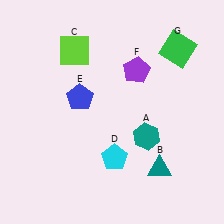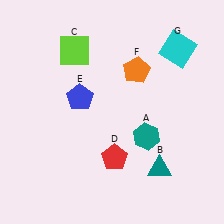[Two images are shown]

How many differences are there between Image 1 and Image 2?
There are 3 differences between the two images.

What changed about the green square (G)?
In Image 1, G is green. In Image 2, it changed to cyan.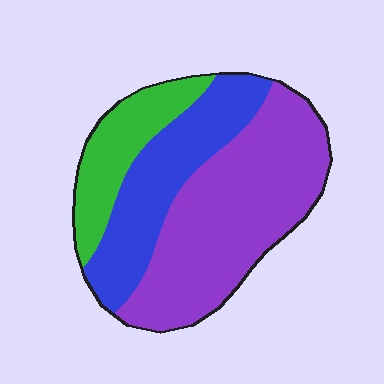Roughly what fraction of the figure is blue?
Blue covers about 30% of the figure.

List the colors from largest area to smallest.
From largest to smallest: purple, blue, green.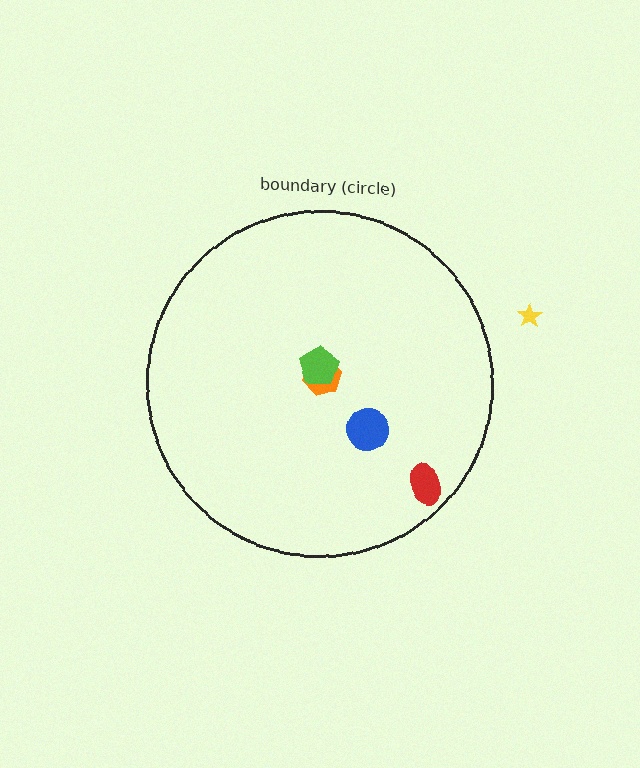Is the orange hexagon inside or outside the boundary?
Inside.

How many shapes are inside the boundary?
4 inside, 1 outside.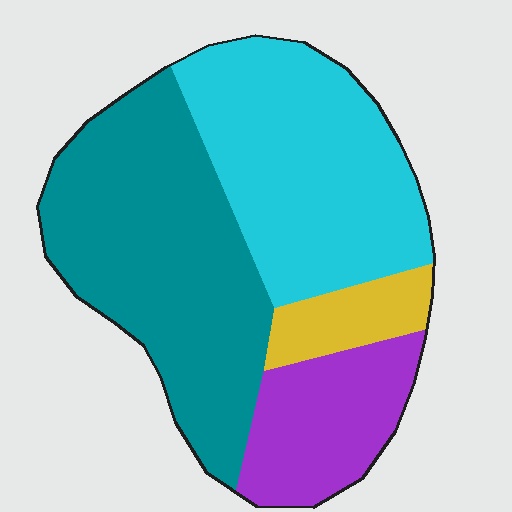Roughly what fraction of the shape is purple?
Purple takes up about one sixth (1/6) of the shape.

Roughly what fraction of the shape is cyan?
Cyan covers around 35% of the shape.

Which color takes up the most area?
Teal, at roughly 40%.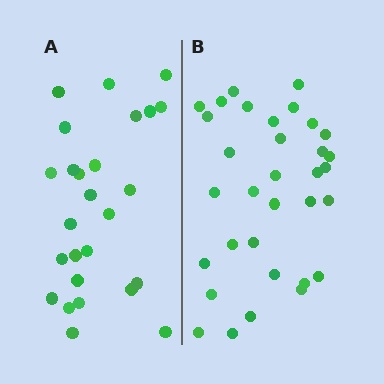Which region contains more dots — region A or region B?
Region B (the right region) has more dots.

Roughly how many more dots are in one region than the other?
Region B has roughly 8 or so more dots than region A.